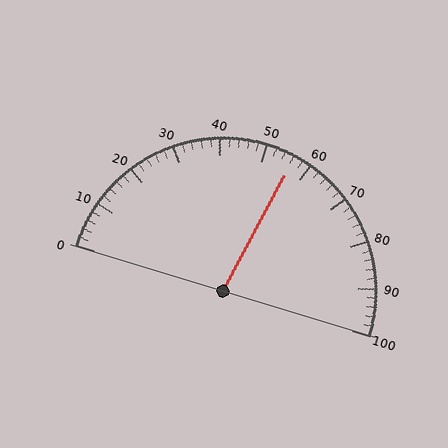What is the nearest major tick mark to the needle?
The nearest major tick mark is 60.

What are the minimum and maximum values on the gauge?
The gauge ranges from 0 to 100.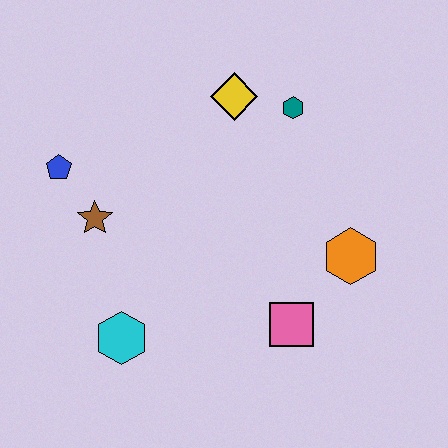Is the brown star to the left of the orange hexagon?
Yes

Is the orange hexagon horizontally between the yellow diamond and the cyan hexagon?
No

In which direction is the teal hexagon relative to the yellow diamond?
The teal hexagon is to the right of the yellow diamond.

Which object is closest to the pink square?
The orange hexagon is closest to the pink square.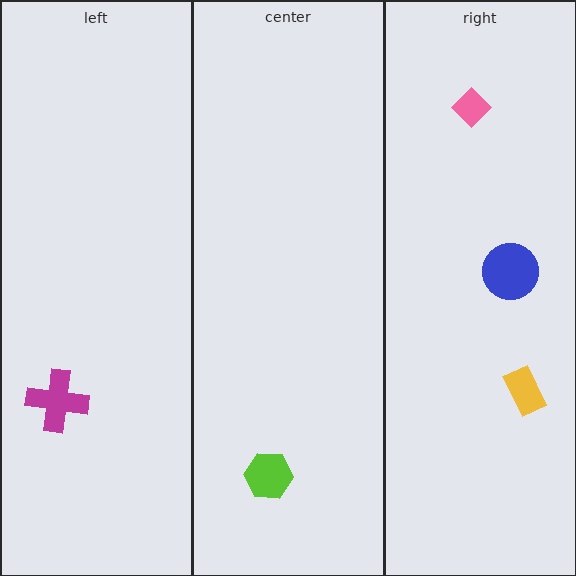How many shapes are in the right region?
3.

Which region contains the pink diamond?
The right region.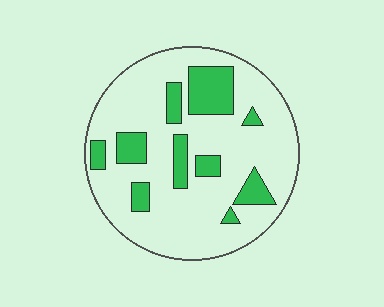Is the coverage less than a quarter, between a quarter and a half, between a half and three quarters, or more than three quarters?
Less than a quarter.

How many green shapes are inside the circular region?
10.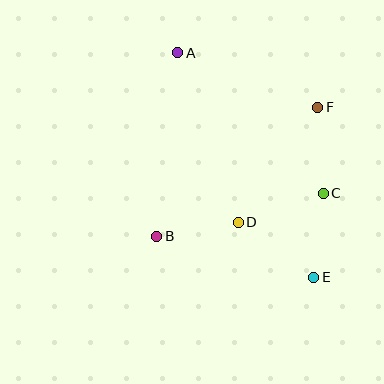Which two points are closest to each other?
Points B and D are closest to each other.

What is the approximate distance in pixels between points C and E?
The distance between C and E is approximately 85 pixels.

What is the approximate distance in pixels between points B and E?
The distance between B and E is approximately 162 pixels.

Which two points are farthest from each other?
Points A and E are farthest from each other.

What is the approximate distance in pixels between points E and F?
The distance between E and F is approximately 170 pixels.